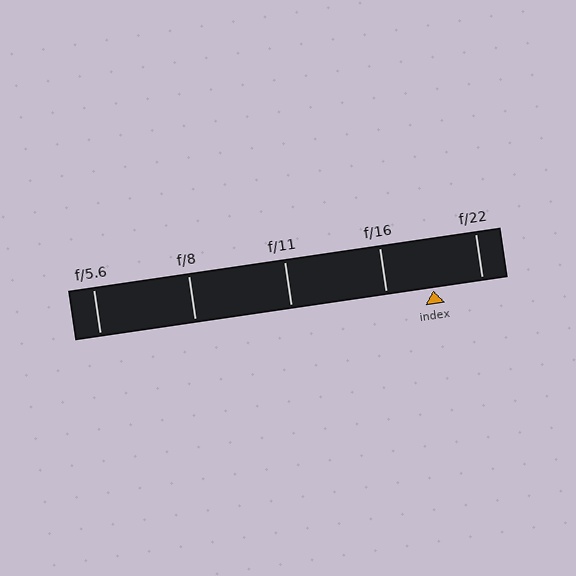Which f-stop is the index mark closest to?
The index mark is closest to f/16.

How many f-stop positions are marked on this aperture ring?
There are 5 f-stop positions marked.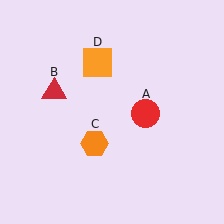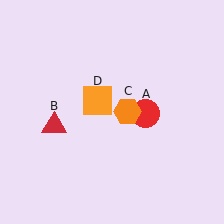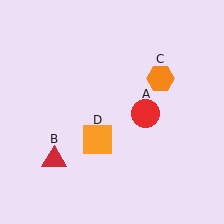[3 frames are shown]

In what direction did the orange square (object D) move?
The orange square (object D) moved down.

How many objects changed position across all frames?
3 objects changed position: red triangle (object B), orange hexagon (object C), orange square (object D).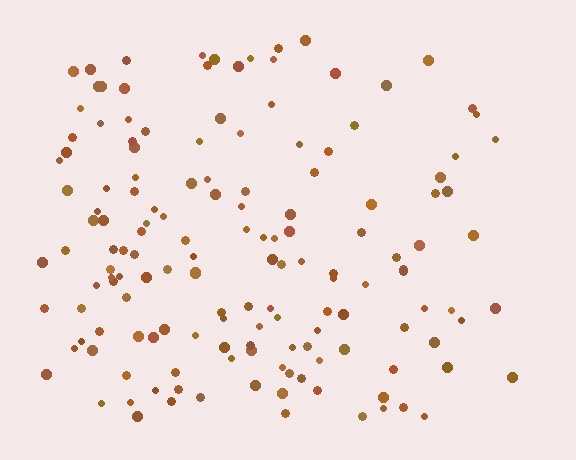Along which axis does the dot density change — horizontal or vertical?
Horizontal.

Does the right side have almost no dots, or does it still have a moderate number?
Still a moderate number, just noticeably fewer than the left.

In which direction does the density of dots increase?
From right to left, with the left side densest.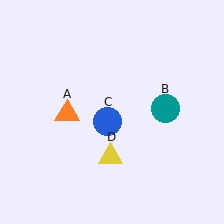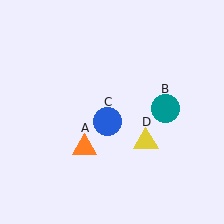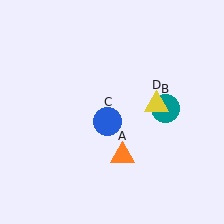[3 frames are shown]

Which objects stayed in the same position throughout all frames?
Teal circle (object B) and blue circle (object C) remained stationary.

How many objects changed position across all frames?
2 objects changed position: orange triangle (object A), yellow triangle (object D).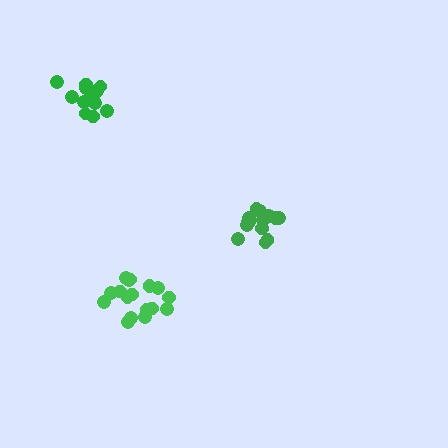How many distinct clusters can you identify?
There are 3 distinct clusters.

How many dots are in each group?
Group 1: 14 dots, Group 2: 13 dots, Group 3: 17 dots (44 total).